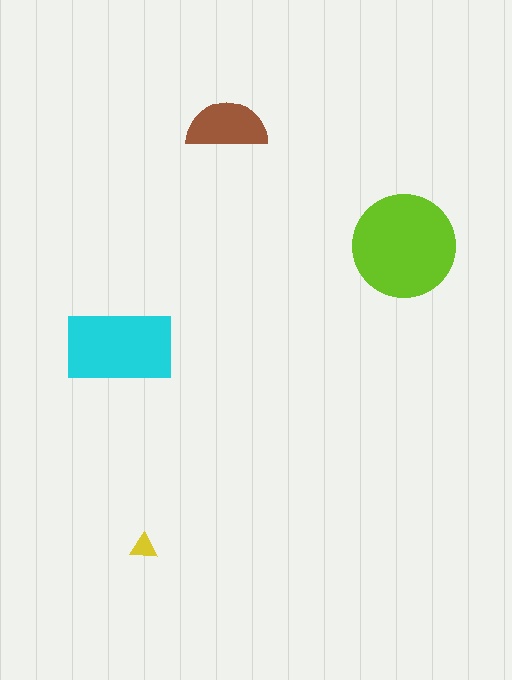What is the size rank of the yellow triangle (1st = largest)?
4th.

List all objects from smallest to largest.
The yellow triangle, the brown semicircle, the cyan rectangle, the lime circle.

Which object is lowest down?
The yellow triangle is bottommost.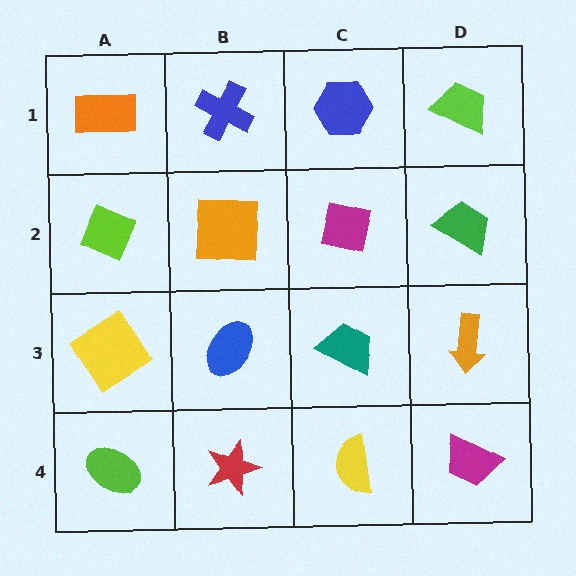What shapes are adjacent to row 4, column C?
A teal trapezoid (row 3, column C), a red star (row 4, column B), a magenta trapezoid (row 4, column D).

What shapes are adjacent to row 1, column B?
An orange square (row 2, column B), an orange rectangle (row 1, column A), a blue hexagon (row 1, column C).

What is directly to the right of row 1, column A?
A blue cross.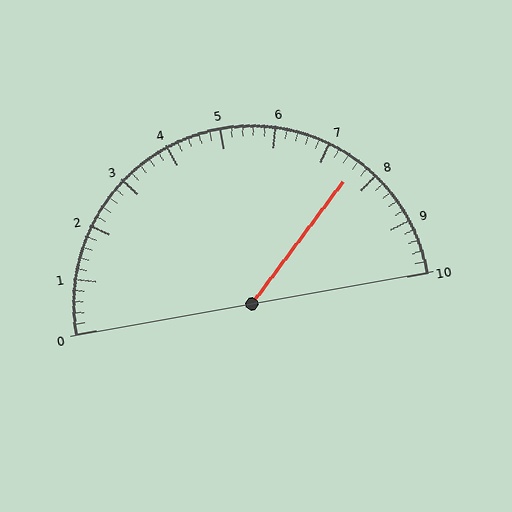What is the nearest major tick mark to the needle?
The nearest major tick mark is 8.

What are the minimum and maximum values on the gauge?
The gauge ranges from 0 to 10.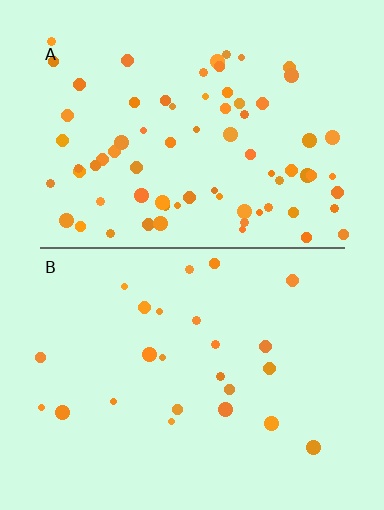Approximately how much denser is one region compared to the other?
Approximately 3.1× — region A over region B.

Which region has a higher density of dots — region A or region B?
A (the top).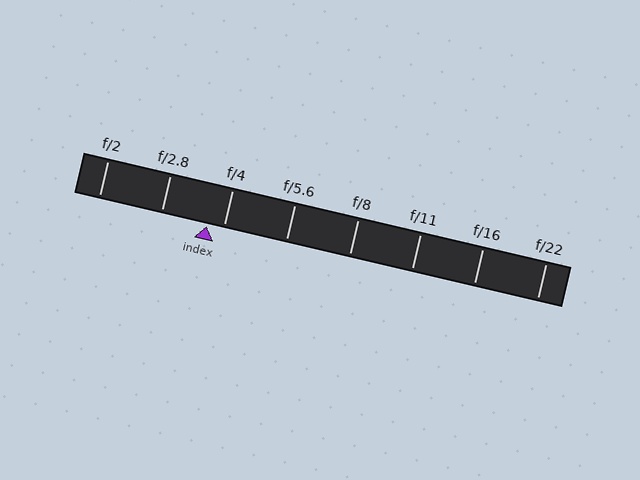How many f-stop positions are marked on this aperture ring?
There are 8 f-stop positions marked.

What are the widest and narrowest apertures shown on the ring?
The widest aperture shown is f/2 and the narrowest is f/22.